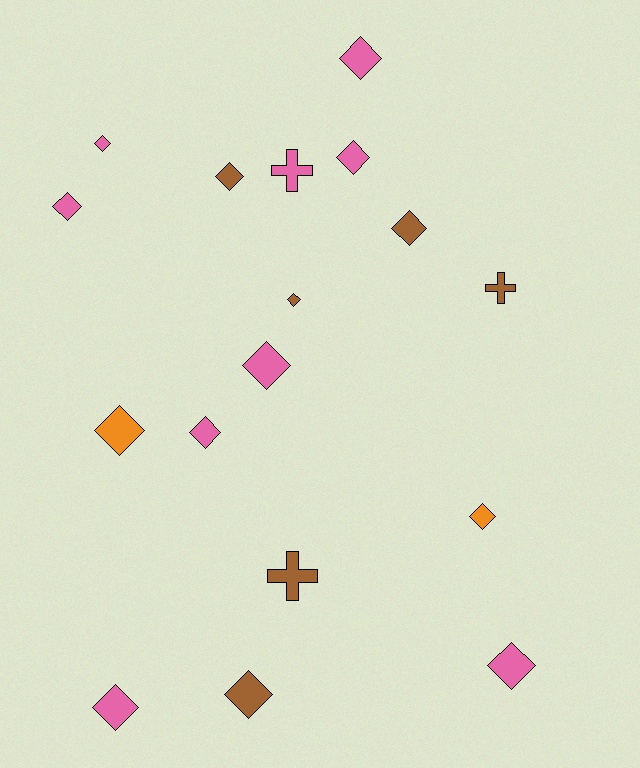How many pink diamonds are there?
There are 8 pink diamonds.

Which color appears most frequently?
Pink, with 9 objects.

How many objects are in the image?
There are 17 objects.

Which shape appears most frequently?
Diamond, with 14 objects.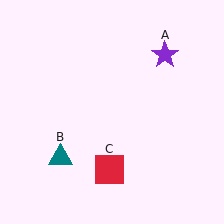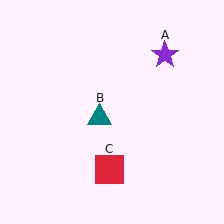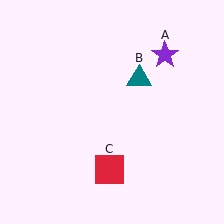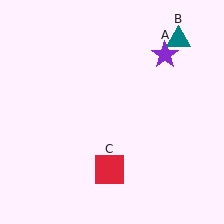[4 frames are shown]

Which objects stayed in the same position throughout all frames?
Purple star (object A) and red square (object C) remained stationary.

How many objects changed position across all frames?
1 object changed position: teal triangle (object B).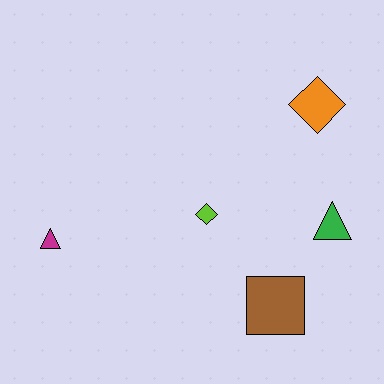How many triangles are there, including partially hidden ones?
There are 2 triangles.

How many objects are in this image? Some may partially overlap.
There are 5 objects.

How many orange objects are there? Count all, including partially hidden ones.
There is 1 orange object.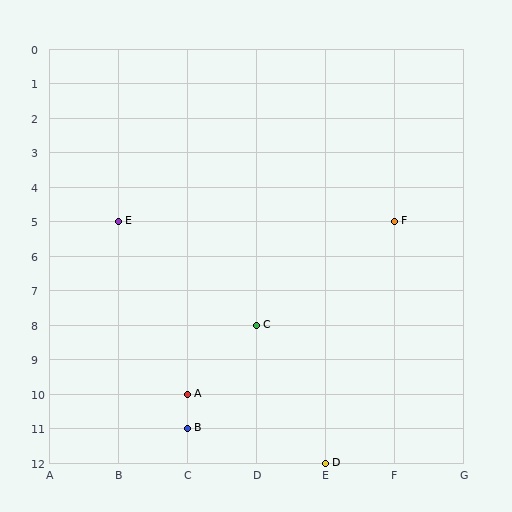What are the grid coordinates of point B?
Point B is at grid coordinates (C, 11).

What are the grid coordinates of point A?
Point A is at grid coordinates (C, 10).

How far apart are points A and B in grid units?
Points A and B are 1 row apart.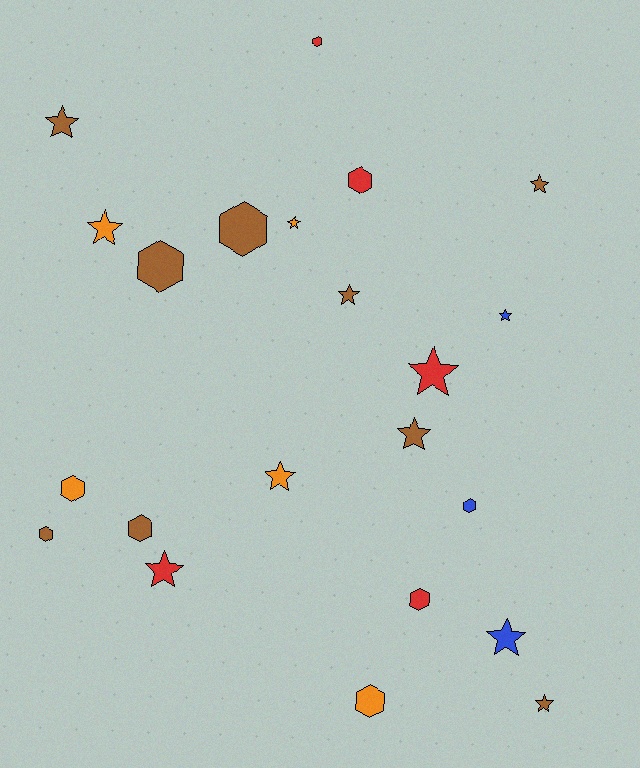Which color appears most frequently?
Brown, with 9 objects.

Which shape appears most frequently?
Star, with 12 objects.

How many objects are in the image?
There are 22 objects.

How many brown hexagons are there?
There are 4 brown hexagons.